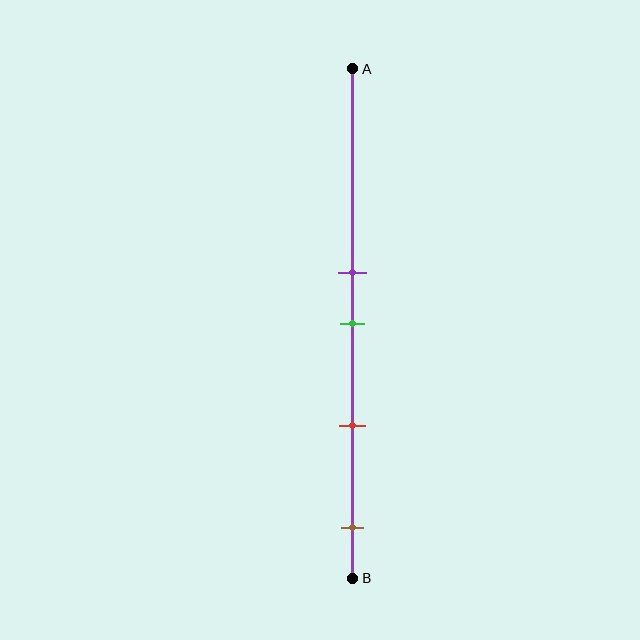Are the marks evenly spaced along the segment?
No, the marks are not evenly spaced.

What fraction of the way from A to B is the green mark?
The green mark is approximately 50% (0.5) of the way from A to B.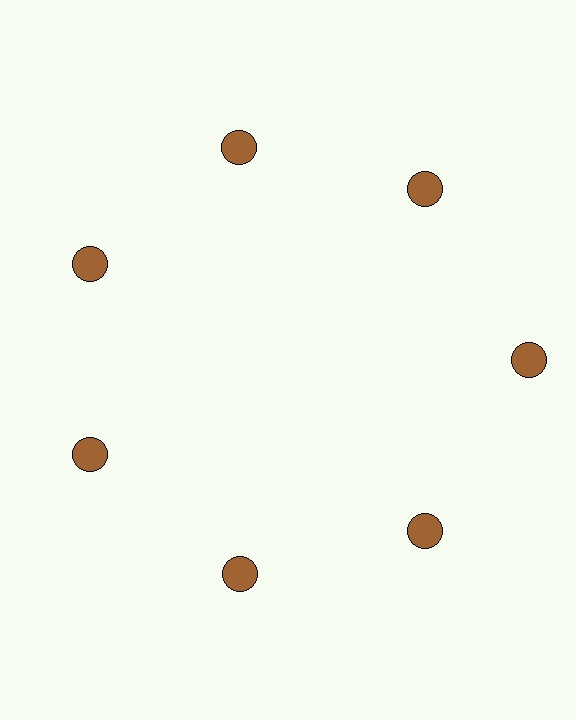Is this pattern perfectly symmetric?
No. The 7 brown circles are arranged in a ring, but one element near the 3 o'clock position is pushed outward from the center, breaking the 7-fold rotational symmetry.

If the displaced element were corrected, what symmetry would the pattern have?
It would have 7-fold rotational symmetry — the pattern would map onto itself every 51 degrees.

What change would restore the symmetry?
The symmetry would be restored by moving it inward, back onto the ring so that all 7 circles sit at equal angles and equal distance from the center.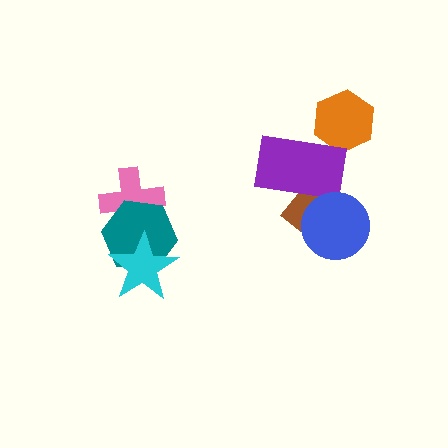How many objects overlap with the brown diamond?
2 objects overlap with the brown diamond.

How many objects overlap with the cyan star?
1 object overlaps with the cyan star.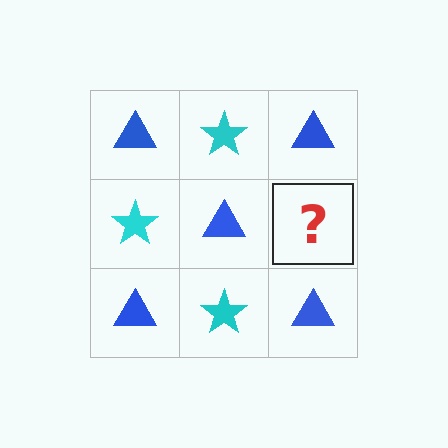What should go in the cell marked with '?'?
The missing cell should contain a cyan star.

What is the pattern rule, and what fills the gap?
The rule is that it alternates blue triangle and cyan star in a checkerboard pattern. The gap should be filled with a cyan star.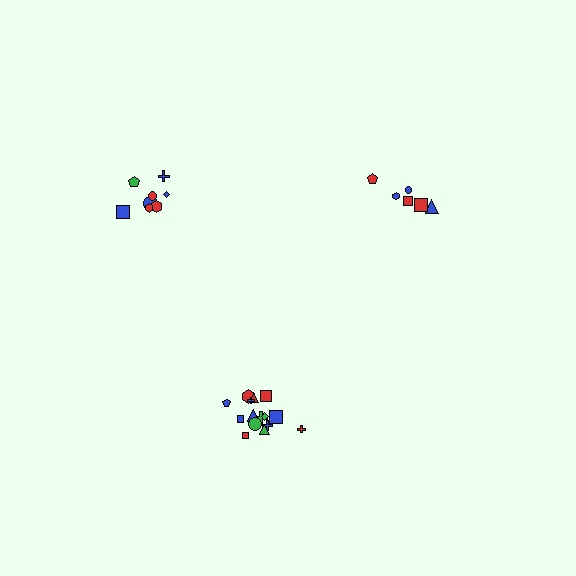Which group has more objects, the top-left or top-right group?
The top-left group.